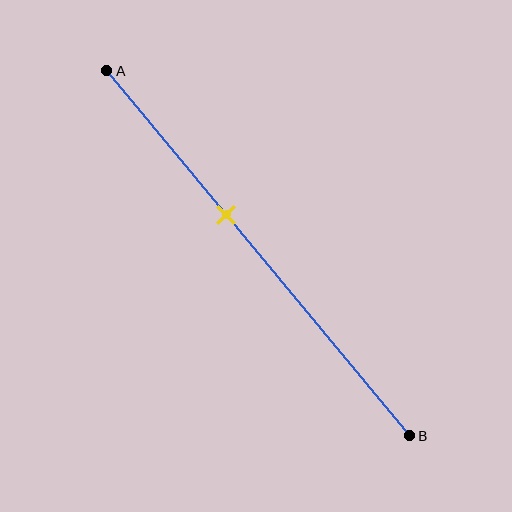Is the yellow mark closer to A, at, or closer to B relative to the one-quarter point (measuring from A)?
The yellow mark is closer to point B than the one-quarter point of segment AB.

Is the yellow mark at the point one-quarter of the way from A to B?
No, the mark is at about 40% from A, not at the 25% one-quarter point.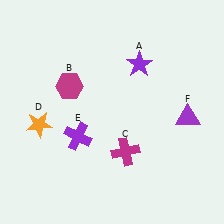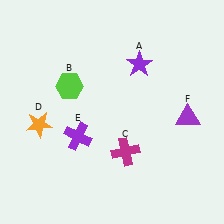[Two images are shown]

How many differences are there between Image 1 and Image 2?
There is 1 difference between the two images.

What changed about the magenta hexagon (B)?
In Image 1, B is magenta. In Image 2, it changed to lime.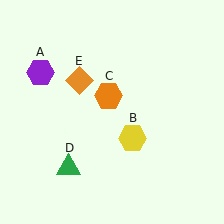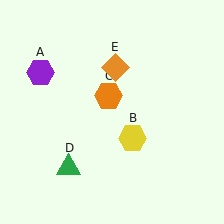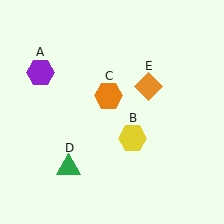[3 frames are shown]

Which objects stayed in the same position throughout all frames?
Purple hexagon (object A) and yellow hexagon (object B) and orange hexagon (object C) and green triangle (object D) remained stationary.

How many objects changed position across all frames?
1 object changed position: orange diamond (object E).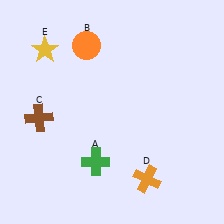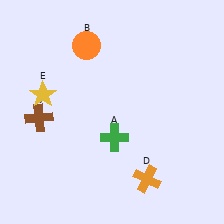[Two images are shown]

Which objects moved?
The objects that moved are: the green cross (A), the yellow star (E).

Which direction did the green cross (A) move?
The green cross (A) moved up.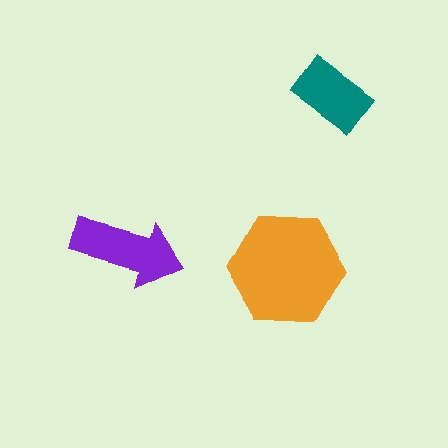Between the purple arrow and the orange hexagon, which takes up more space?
The orange hexagon.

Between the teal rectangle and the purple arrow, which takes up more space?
The purple arrow.